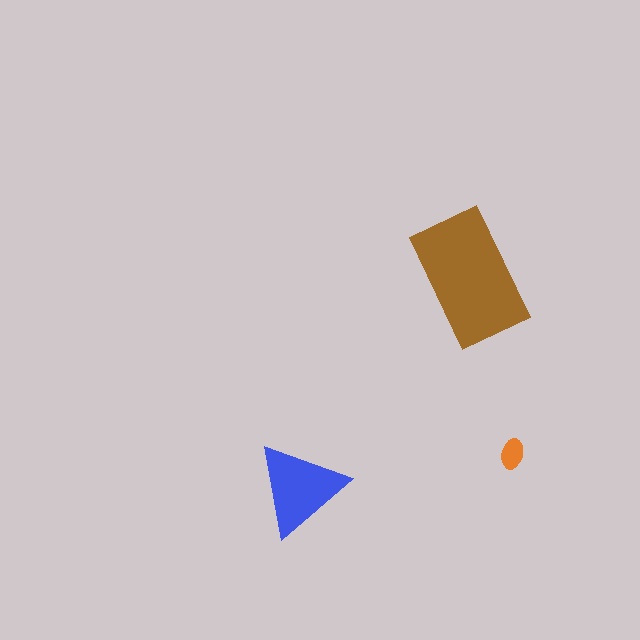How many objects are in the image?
There are 3 objects in the image.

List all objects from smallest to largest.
The orange ellipse, the blue triangle, the brown rectangle.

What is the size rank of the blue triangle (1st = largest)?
2nd.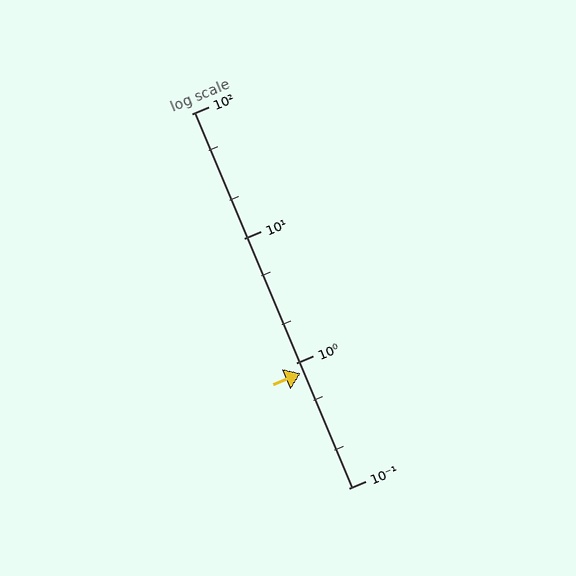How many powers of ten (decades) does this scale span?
The scale spans 3 decades, from 0.1 to 100.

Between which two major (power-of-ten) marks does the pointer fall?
The pointer is between 0.1 and 1.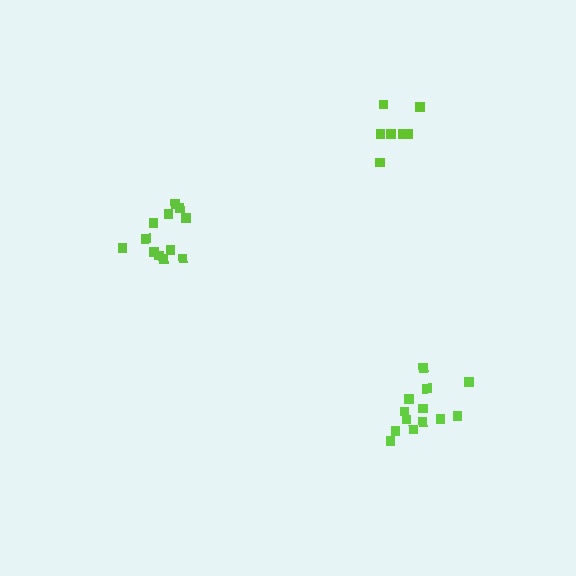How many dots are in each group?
Group 1: 12 dots, Group 2: 8 dots, Group 3: 13 dots (33 total).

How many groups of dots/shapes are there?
There are 3 groups.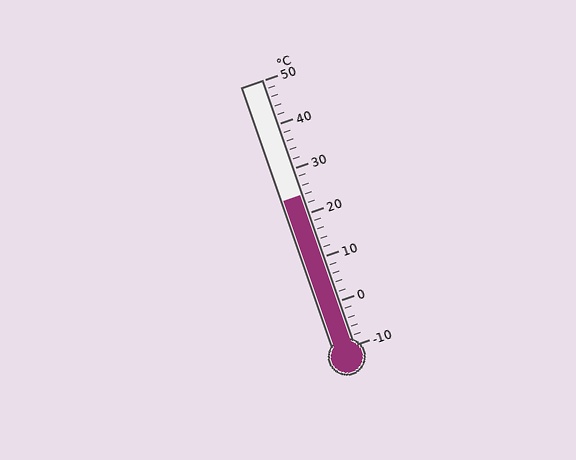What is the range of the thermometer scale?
The thermometer scale ranges from -10°C to 50°C.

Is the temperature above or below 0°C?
The temperature is above 0°C.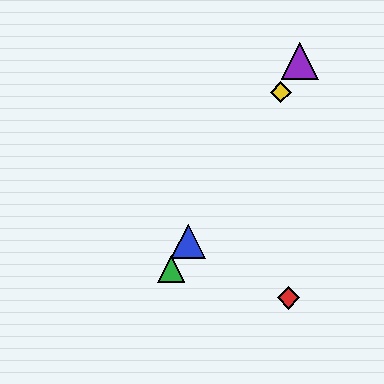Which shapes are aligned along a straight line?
The blue triangle, the green triangle, the yellow diamond, the purple triangle are aligned along a straight line.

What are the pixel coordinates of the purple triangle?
The purple triangle is at (300, 61).